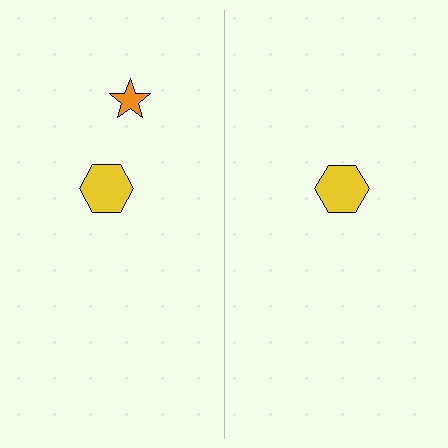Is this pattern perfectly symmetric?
No, the pattern is not perfectly symmetric. A orange star is missing from the right side.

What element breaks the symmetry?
A orange star is missing from the right side.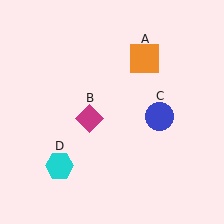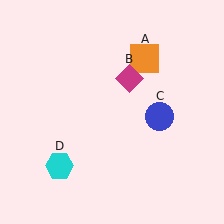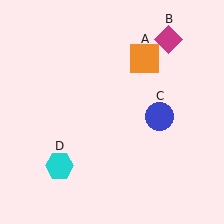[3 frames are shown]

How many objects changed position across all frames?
1 object changed position: magenta diamond (object B).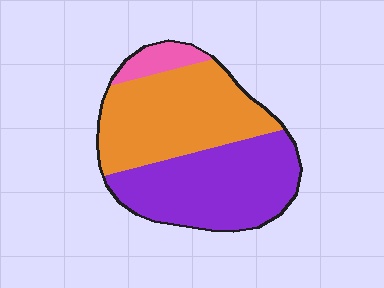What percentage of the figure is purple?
Purple covers about 45% of the figure.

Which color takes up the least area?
Pink, at roughly 10%.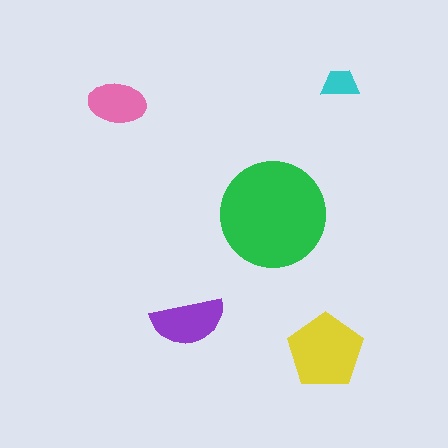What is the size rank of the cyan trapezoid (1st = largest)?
5th.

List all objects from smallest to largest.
The cyan trapezoid, the pink ellipse, the purple semicircle, the yellow pentagon, the green circle.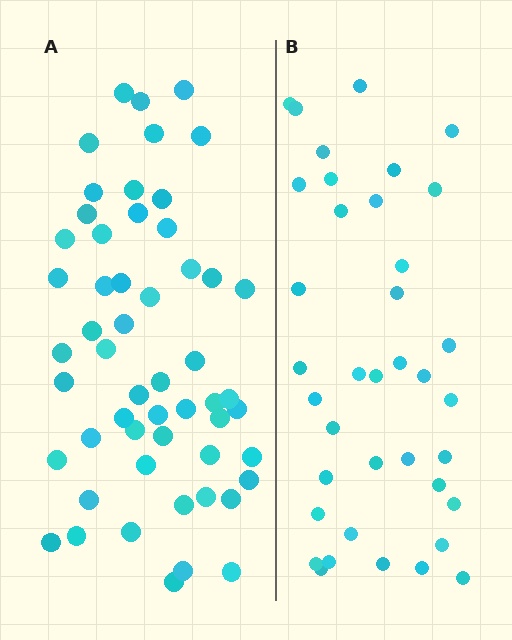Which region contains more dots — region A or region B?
Region A (the left region) has more dots.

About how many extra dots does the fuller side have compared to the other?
Region A has approximately 15 more dots than region B.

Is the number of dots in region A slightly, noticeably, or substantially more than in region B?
Region A has noticeably more, but not dramatically so. The ratio is roughly 1.4 to 1.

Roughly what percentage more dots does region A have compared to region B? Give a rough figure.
About 40% more.